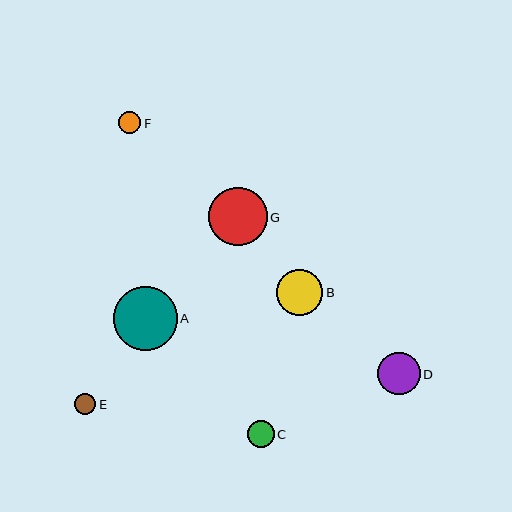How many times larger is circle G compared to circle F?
Circle G is approximately 2.7 times the size of circle F.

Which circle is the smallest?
Circle E is the smallest with a size of approximately 21 pixels.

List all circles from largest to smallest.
From largest to smallest: A, G, B, D, C, F, E.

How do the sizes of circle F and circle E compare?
Circle F and circle E are approximately the same size.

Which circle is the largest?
Circle A is the largest with a size of approximately 64 pixels.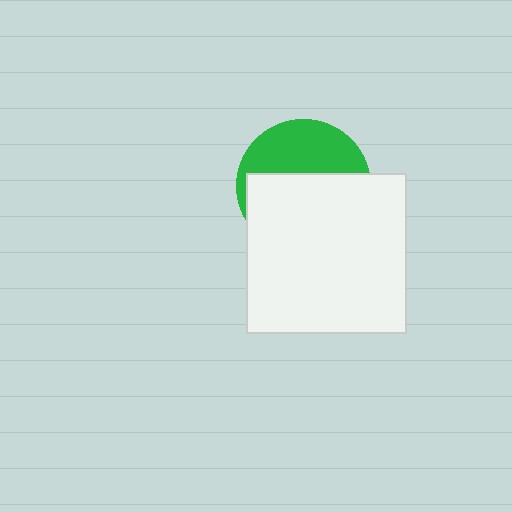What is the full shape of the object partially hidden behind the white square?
The partially hidden object is a green circle.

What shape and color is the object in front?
The object in front is a white square.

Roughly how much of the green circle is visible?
A small part of it is visible (roughly 41%).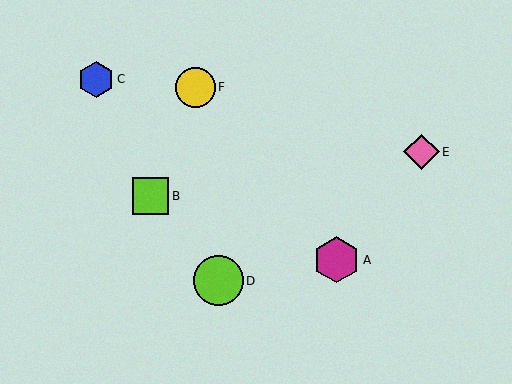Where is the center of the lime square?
The center of the lime square is at (151, 196).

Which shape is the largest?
The lime circle (labeled D) is the largest.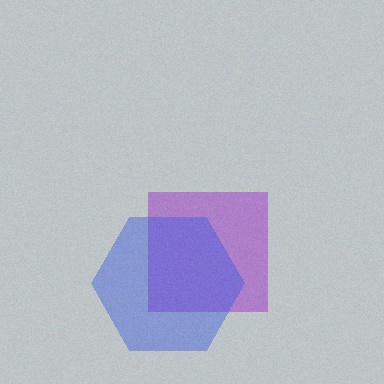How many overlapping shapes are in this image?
There are 2 overlapping shapes in the image.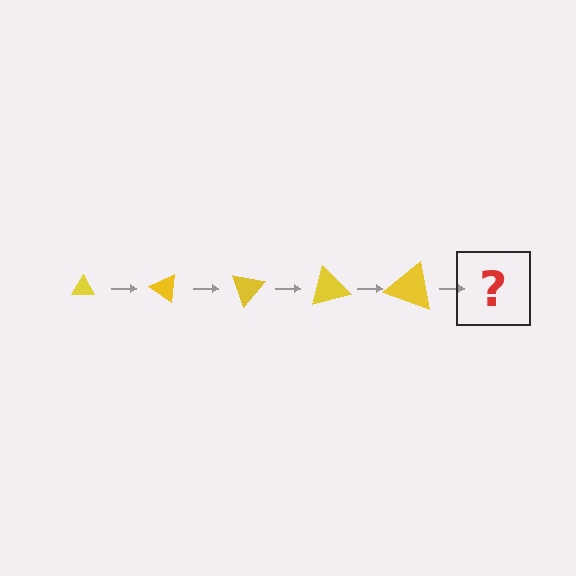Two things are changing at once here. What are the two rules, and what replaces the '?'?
The two rules are that the triangle grows larger each step and it rotates 35 degrees each step. The '?' should be a triangle, larger than the previous one and rotated 175 degrees from the start.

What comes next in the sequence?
The next element should be a triangle, larger than the previous one and rotated 175 degrees from the start.